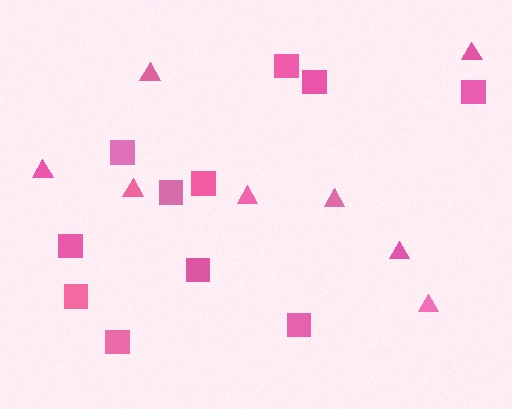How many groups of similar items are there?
There are 2 groups: one group of squares (11) and one group of triangles (8).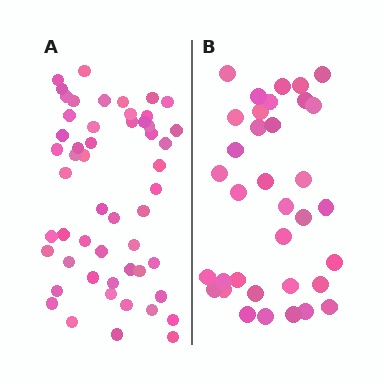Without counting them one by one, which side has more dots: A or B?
Region A (the left region) has more dots.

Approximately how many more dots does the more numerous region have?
Region A has approximately 20 more dots than region B.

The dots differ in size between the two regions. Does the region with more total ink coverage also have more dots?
No. Region B has more total ink coverage because its dots are larger, but region A actually contains more individual dots. Total area can be misleading — the number of items is what matters here.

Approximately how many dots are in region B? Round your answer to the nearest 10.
About 40 dots. (The exact count is 35, which rounds to 40.)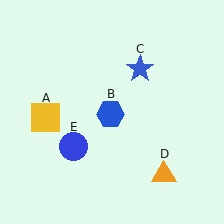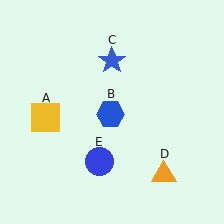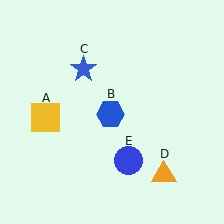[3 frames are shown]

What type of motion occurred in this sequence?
The blue star (object C), blue circle (object E) rotated counterclockwise around the center of the scene.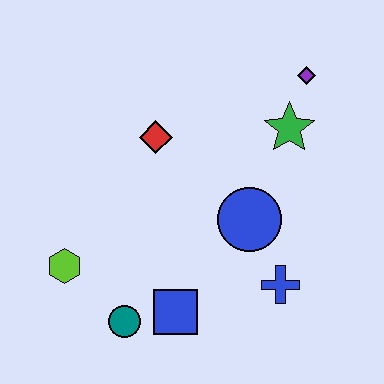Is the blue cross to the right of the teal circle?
Yes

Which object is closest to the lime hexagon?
The teal circle is closest to the lime hexagon.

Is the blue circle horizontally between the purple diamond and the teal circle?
Yes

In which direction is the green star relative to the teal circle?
The green star is above the teal circle.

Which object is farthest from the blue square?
The purple diamond is farthest from the blue square.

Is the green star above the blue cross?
Yes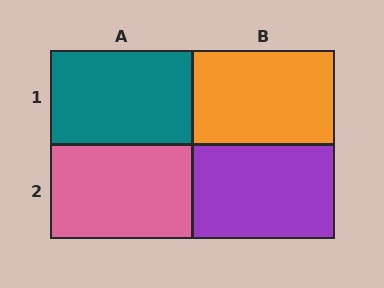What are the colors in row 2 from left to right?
Pink, purple.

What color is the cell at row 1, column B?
Orange.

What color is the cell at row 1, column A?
Teal.